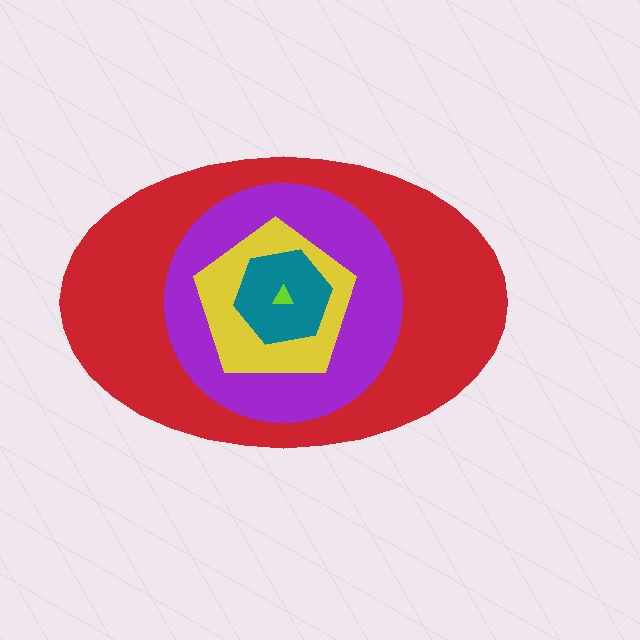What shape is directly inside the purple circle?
The yellow pentagon.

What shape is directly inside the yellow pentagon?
The teal hexagon.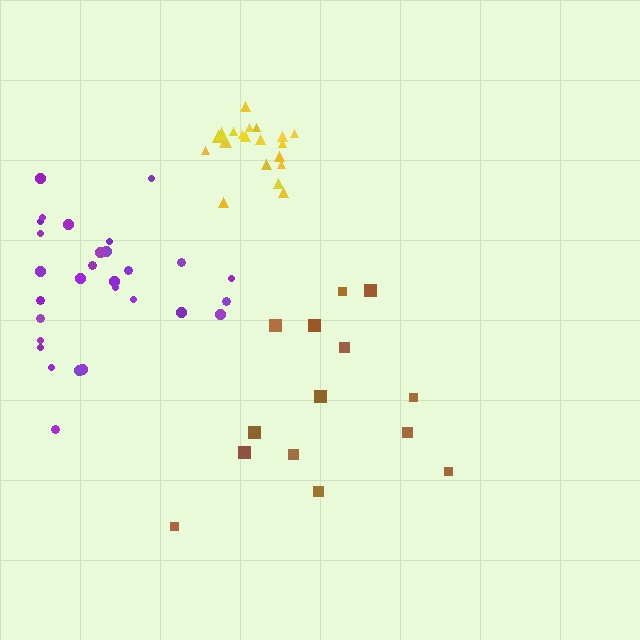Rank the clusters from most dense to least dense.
yellow, purple, brown.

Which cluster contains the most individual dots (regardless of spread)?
Purple (29).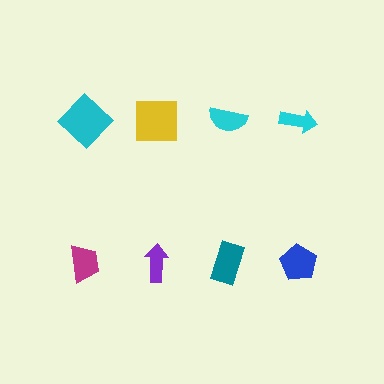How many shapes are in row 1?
4 shapes.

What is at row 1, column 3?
A cyan semicircle.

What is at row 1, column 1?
A cyan diamond.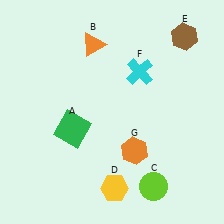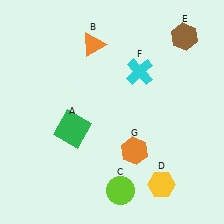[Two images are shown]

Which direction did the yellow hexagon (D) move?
The yellow hexagon (D) moved right.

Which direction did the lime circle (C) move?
The lime circle (C) moved left.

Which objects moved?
The objects that moved are: the lime circle (C), the yellow hexagon (D).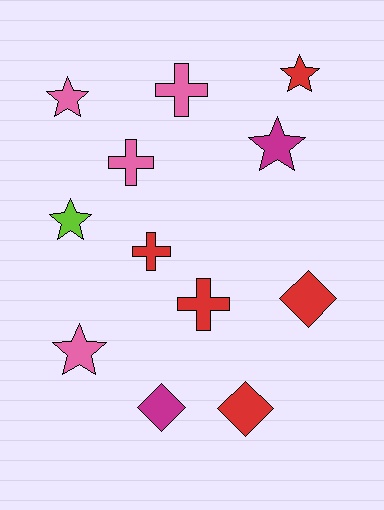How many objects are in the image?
There are 12 objects.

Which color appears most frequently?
Red, with 5 objects.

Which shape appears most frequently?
Star, with 5 objects.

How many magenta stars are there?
There is 1 magenta star.